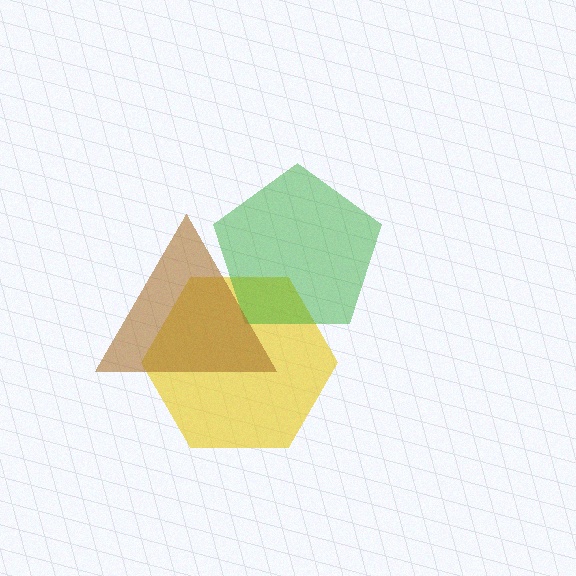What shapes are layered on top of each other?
The layered shapes are: a yellow hexagon, a green pentagon, a brown triangle.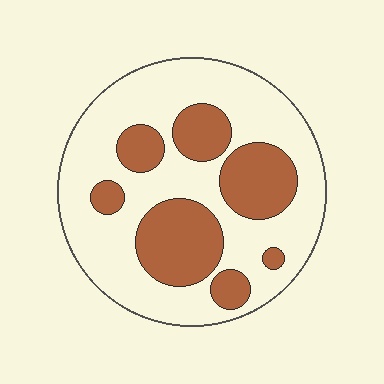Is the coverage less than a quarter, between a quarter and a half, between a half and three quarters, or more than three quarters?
Between a quarter and a half.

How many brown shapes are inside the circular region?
7.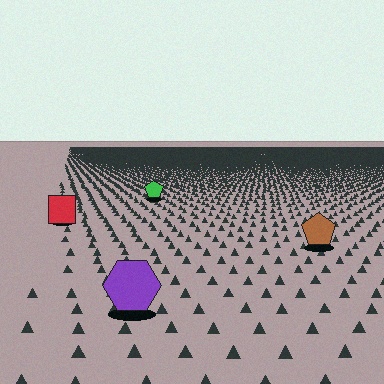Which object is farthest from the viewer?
The green pentagon is farthest from the viewer. It appears smaller and the ground texture around it is denser.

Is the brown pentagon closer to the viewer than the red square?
Yes. The brown pentagon is closer — you can tell from the texture gradient: the ground texture is coarser near it.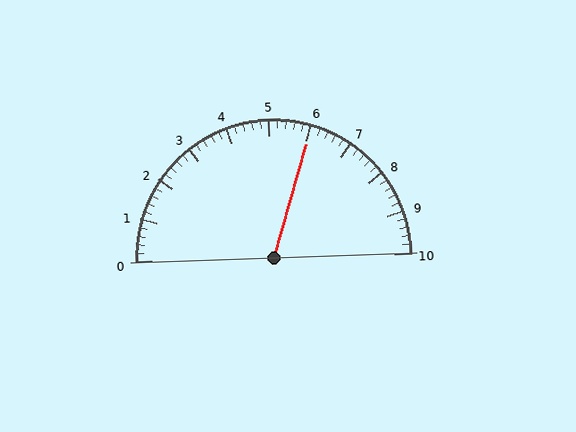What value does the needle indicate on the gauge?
The needle indicates approximately 6.0.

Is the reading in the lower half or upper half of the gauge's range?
The reading is in the upper half of the range (0 to 10).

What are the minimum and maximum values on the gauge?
The gauge ranges from 0 to 10.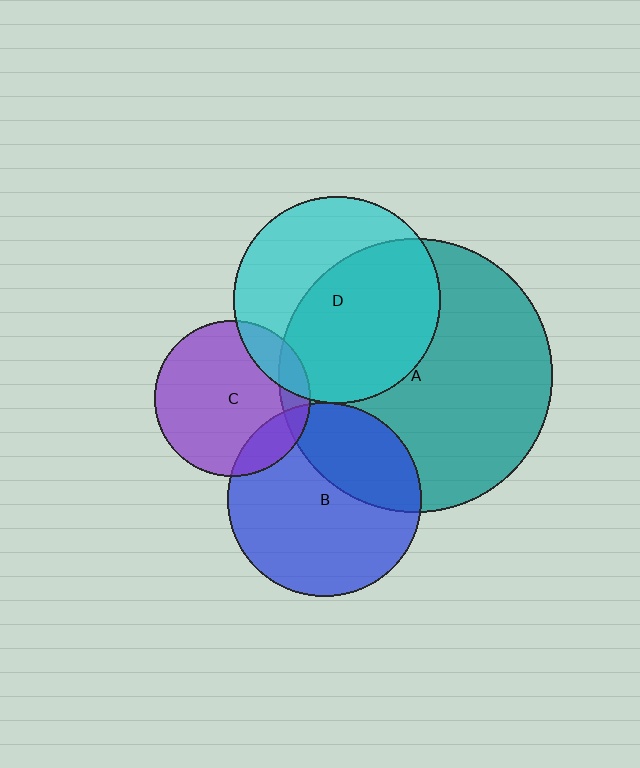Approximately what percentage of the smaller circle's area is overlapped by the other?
Approximately 10%.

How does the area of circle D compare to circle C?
Approximately 1.8 times.